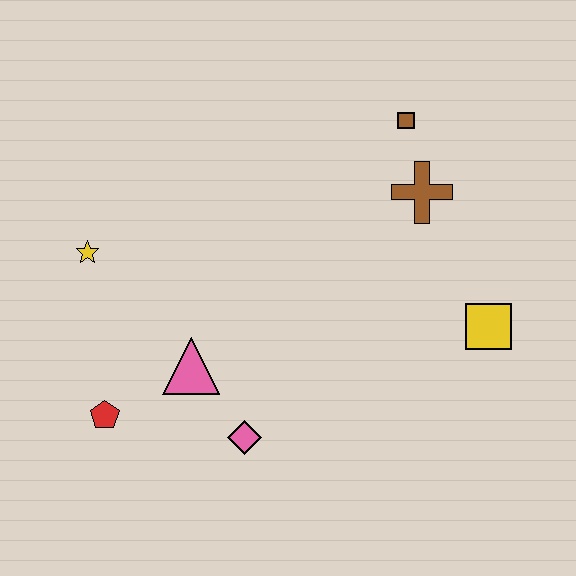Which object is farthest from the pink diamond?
The brown square is farthest from the pink diamond.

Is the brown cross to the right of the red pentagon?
Yes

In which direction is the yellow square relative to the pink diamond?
The yellow square is to the right of the pink diamond.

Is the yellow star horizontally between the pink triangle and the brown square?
No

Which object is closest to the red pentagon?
The pink triangle is closest to the red pentagon.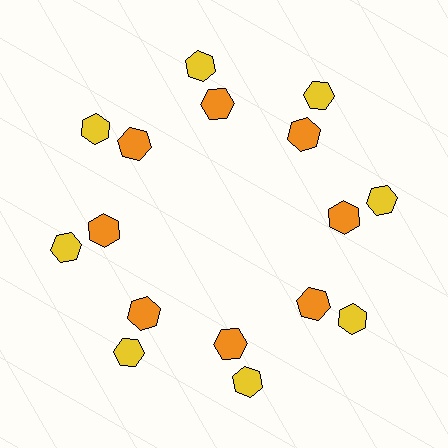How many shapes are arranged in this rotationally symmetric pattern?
There are 16 shapes, arranged in 8 groups of 2.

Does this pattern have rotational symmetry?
Yes, this pattern has 8-fold rotational symmetry. It looks the same after rotating 45 degrees around the center.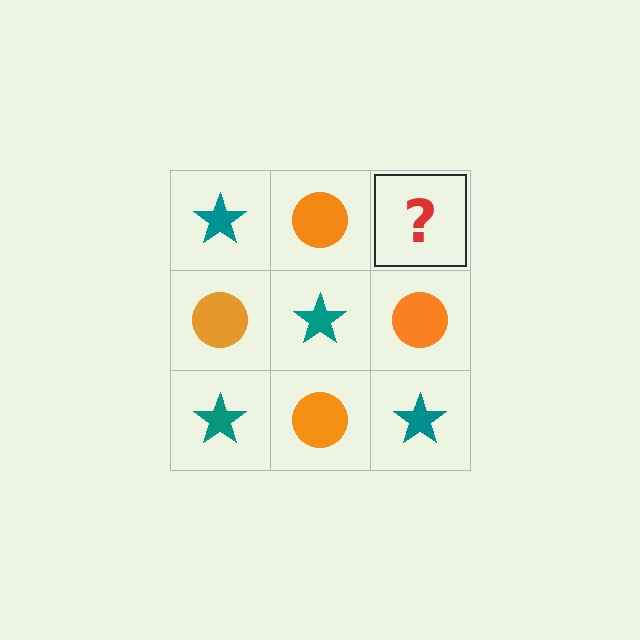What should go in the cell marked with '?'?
The missing cell should contain a teal star.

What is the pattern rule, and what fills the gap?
The rule is that it alternates teal star and orange circle in a checkerboard pattern. The gap should be filled with a teal star.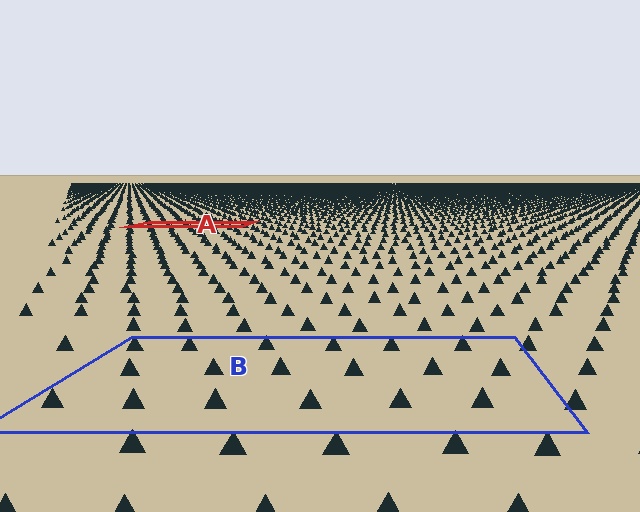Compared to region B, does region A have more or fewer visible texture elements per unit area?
Region A has more texture elements per unit area — they are packed more densely because it is farther away.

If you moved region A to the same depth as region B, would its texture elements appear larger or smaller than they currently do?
They would appear larger. At a closer depth, the same texture elements are projected at a bigger on-screen size.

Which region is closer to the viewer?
Region B is closer. The texture elements there are larger and more spread out.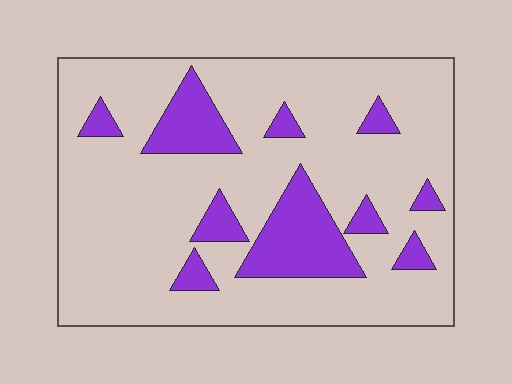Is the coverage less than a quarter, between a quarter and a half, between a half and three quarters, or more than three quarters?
Less than a quarter.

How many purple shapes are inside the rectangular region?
10.